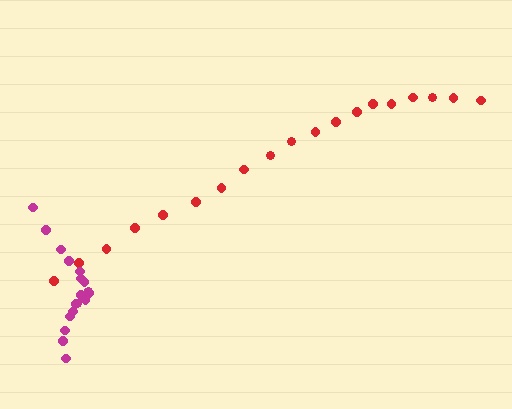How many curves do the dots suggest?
There are 2 distinct paths.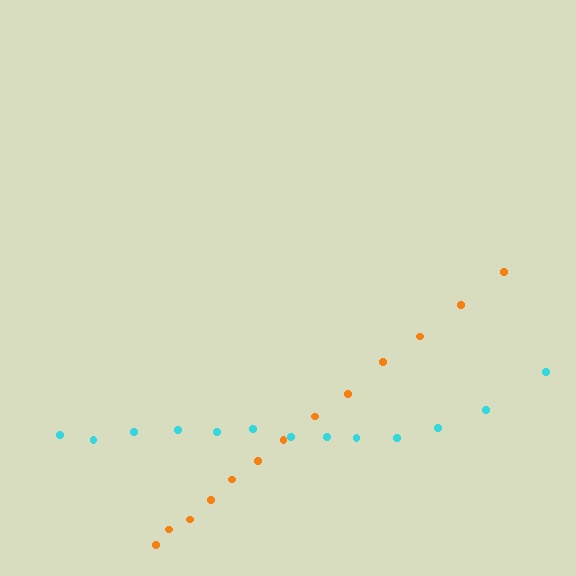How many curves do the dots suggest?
There are 2 distinct paths.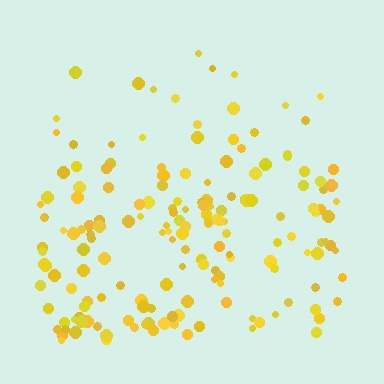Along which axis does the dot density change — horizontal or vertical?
Vertical.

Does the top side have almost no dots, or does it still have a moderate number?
Still a moderate number, just noticeably fewer than the bottom.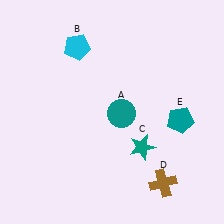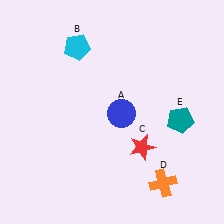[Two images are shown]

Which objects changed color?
A changed from teal to blue. C changed from teal to red. D changed from brown to orange.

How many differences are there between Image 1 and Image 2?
There are 3 differences between the two images.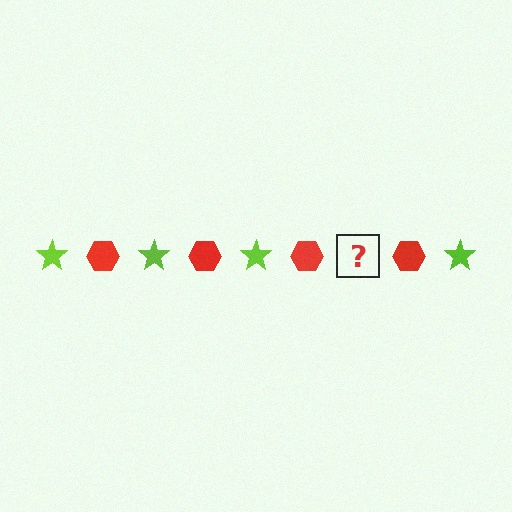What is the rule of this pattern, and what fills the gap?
The rule is that the pattern alternates between lime star and red hexagon. The gap should be filled with a lime star.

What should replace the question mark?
The question mark should be replaced with a lime star.